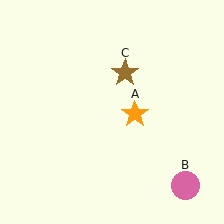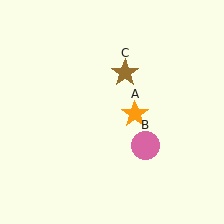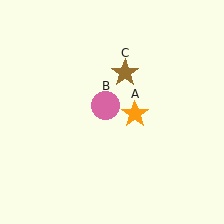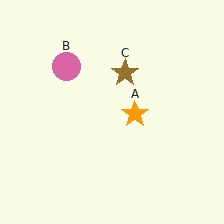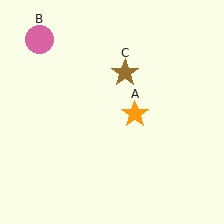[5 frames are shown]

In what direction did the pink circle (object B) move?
The pink circle (object B) moved up and to the left.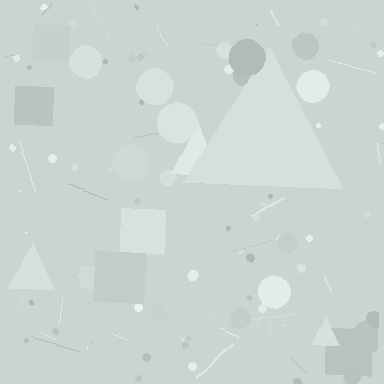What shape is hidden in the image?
A triangle is hidden in the image.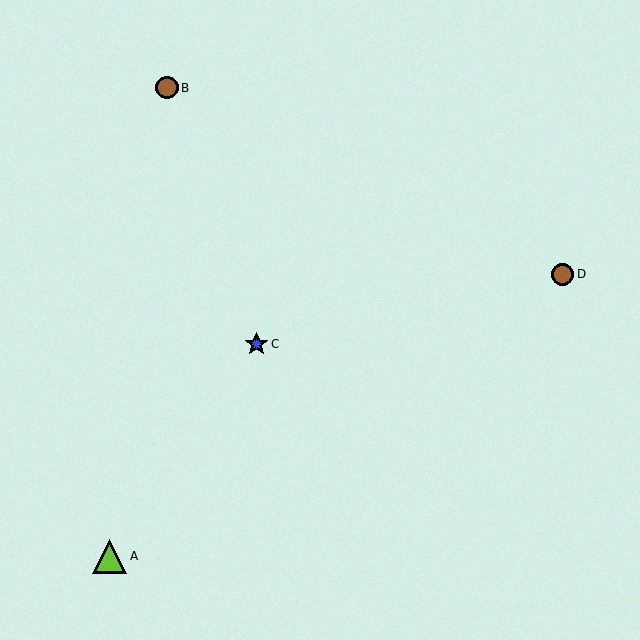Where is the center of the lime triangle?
The center of the lime triangle is at (110, 556).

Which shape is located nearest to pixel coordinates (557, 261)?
The brown circle (labeled D) at (563, 274) is nearest to that location.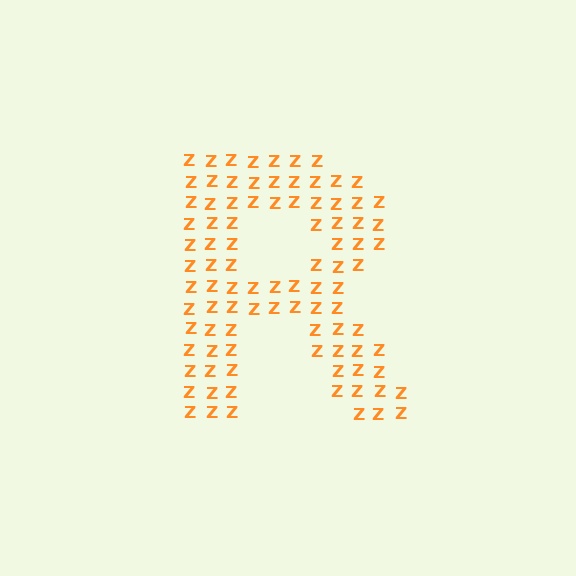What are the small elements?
The small elements are letter Z's.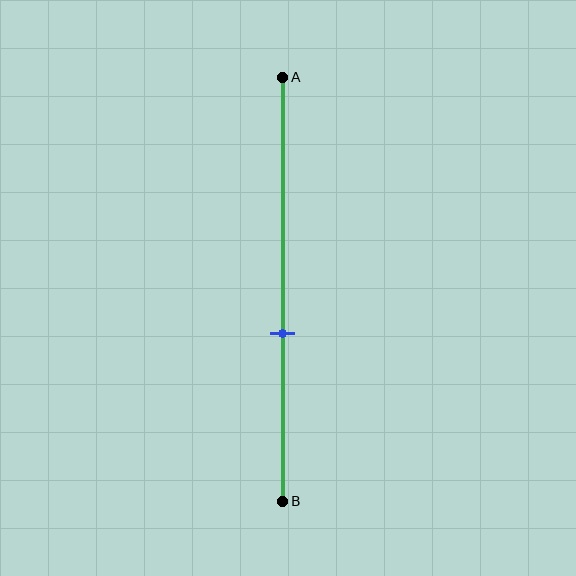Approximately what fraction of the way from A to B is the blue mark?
The blue mark is approximately 60% of the way from A to B.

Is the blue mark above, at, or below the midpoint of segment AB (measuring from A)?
The blue mark is below the midpoint of segment AB.